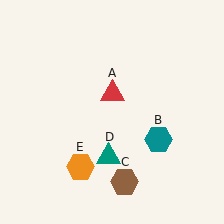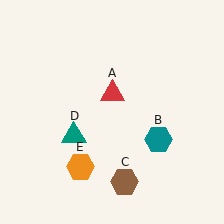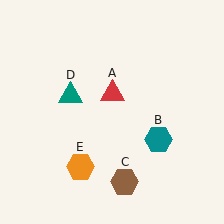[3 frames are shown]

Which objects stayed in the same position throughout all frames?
Red triangle (object A) and teal hexagon (object B) and brown hexagon (object C) and orange hexagon (object E) remained stationary.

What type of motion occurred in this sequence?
The teal triangle (object D) rotated clockwise around the center of the scene.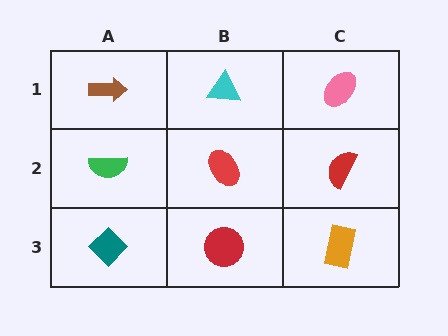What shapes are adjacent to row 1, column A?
A green semicircle (row 2, column A), a cyan triangle (row 1, column B).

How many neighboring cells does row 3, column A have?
2.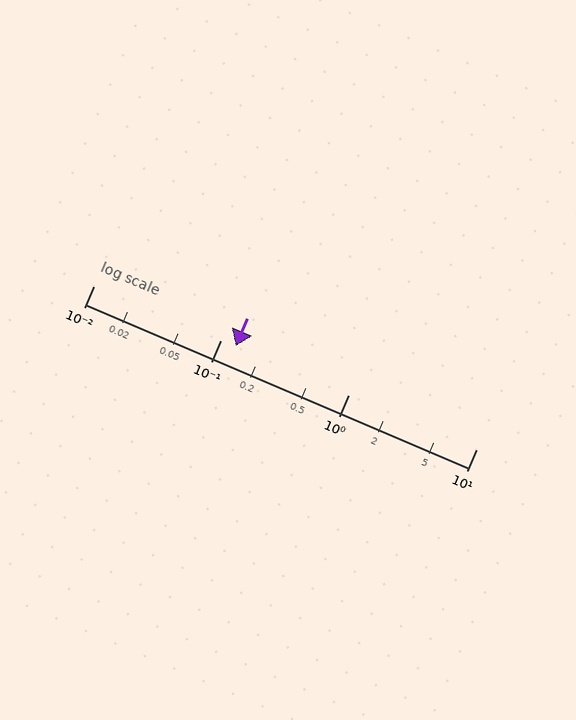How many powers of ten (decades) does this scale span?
The scale spans 3 decades, from 0.01 to 10.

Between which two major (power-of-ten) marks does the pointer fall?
The pointer is between 0.1 and 1.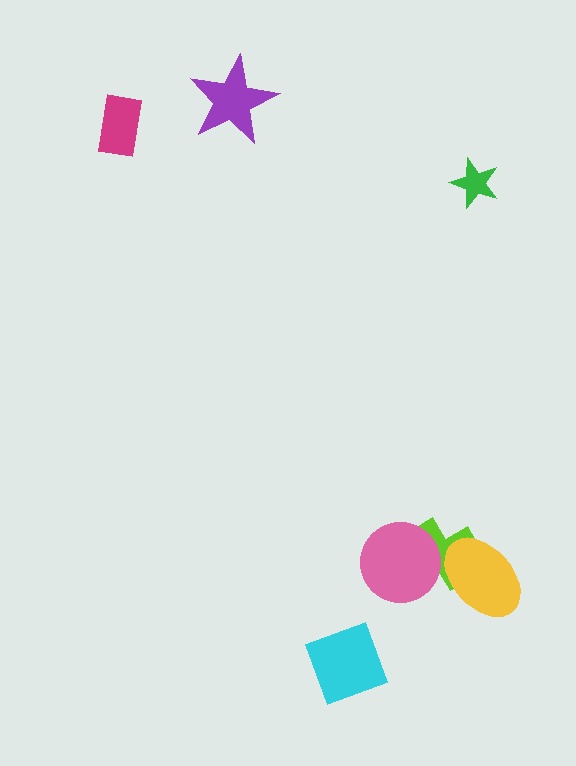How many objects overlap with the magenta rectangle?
0 objects overlap with the magenta rectangle.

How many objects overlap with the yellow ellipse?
1 object overlaps with the yellow ellipse.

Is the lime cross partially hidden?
Yes, it is partially covered by another shape.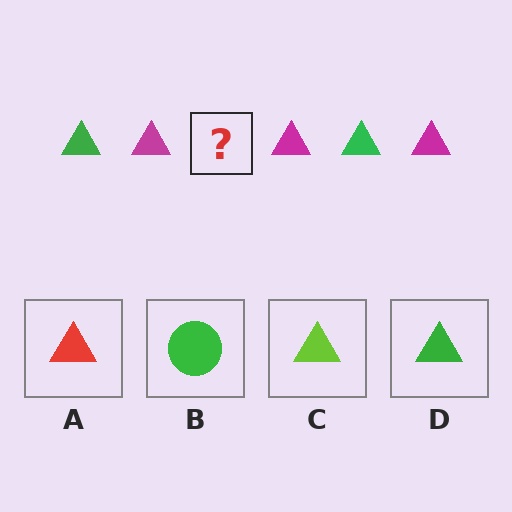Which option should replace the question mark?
Option D.